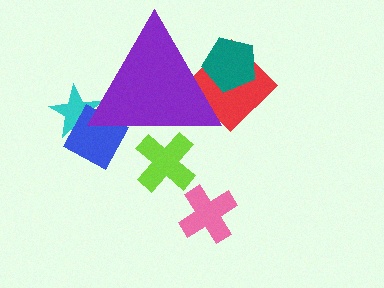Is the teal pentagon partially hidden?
Yes, the teal pentagon is partially hidden behind the purple triangle.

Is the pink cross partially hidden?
No, the pink cross is fully visible.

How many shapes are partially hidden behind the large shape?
5 shapes are partially hidden.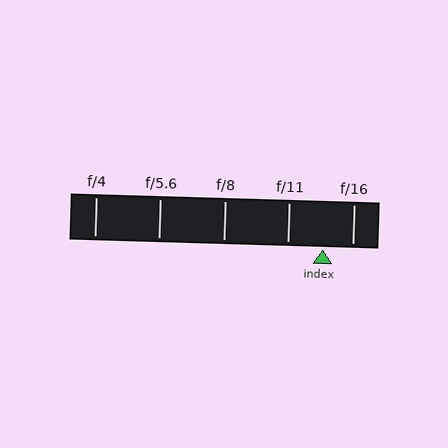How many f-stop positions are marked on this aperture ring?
There are 5 f-stop positions marked.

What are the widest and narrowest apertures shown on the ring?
The widest aperture shown is f/4 and the narrowest is f/16.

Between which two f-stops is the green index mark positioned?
The index mark is between f/11 and f/16.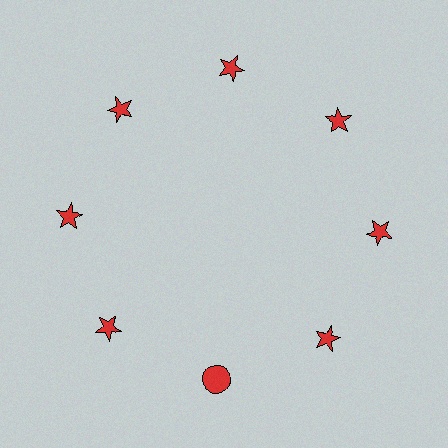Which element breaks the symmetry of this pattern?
The red circle at roughly the 6 o'clock position breaks the symmetry. All other shapes are red stars.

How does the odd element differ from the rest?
It has a different shape: circle instead of star.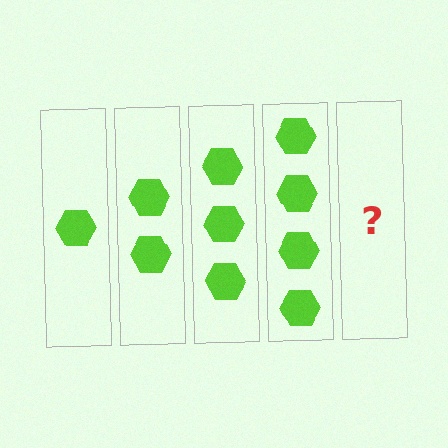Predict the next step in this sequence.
The next step is 5 hexagons.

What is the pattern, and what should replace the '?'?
The pattern is that each step adds one more hexagon. The '?' should be 5 hexagons.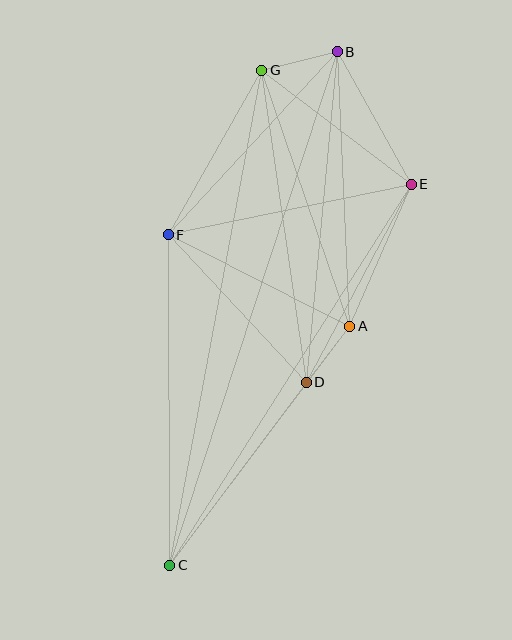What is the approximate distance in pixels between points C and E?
The distance between C and E is approximately 451 pixels.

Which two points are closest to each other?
Points A and D are closest to each other.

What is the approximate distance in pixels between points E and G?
The distance between E and G is approximately 188 pixels.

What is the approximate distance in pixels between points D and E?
The distance between D and E is approximately 224 pixels.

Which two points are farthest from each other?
Points B and C are farthest from each other.